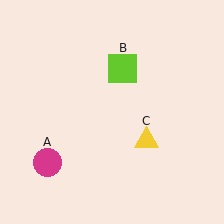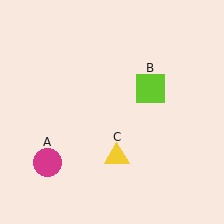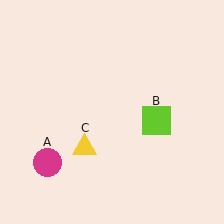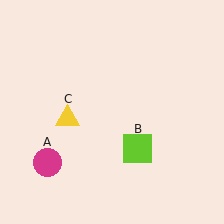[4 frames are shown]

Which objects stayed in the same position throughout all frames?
Magenta circle (object A) remained stationary.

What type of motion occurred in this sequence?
The lime square (object B), yellow triangle (object C) rotated clockwise around the center of the scene.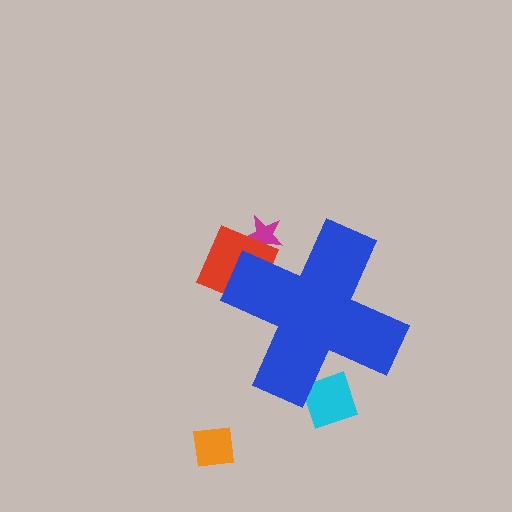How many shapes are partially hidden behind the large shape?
3 shapes are partially hidden.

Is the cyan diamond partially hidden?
Yes, the cyan diamond is partially hidden behind the blue cross.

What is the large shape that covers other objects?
A blue cross.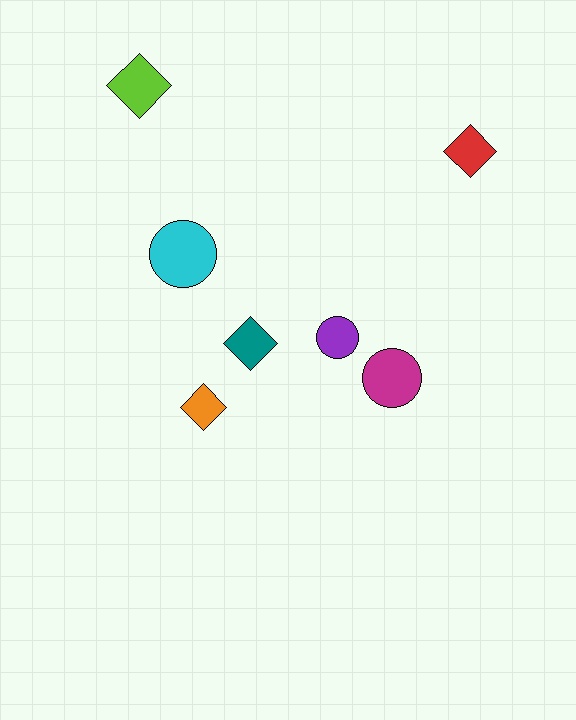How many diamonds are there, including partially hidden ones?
There are 4 diamonds.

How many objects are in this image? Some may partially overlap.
There are 7 objects.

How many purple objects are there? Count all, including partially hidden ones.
There is 1 purple object.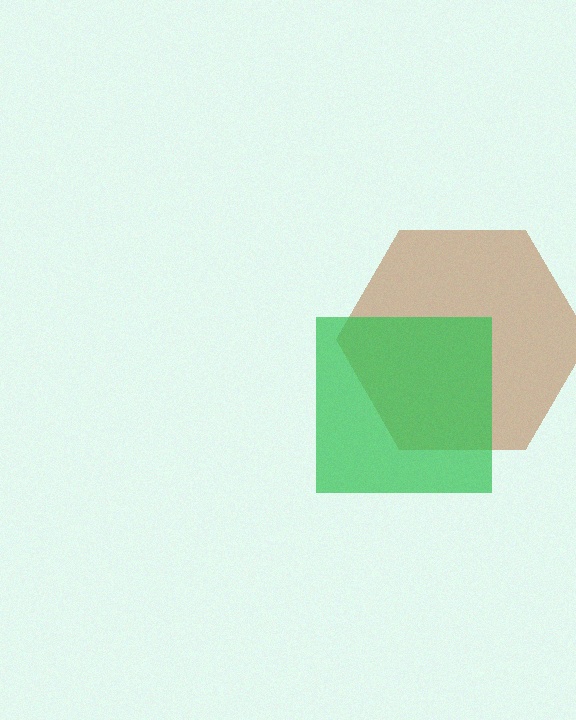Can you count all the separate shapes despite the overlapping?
Yes, there are 2 separate shapes.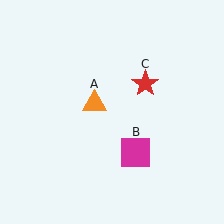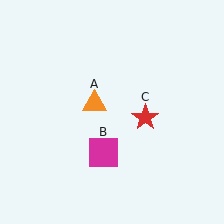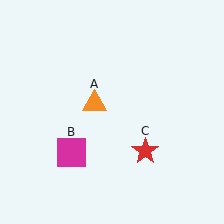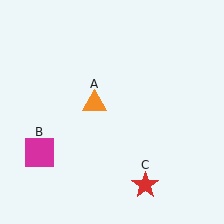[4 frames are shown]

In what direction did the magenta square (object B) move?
The magenta square (object B) moved left.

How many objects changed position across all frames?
2 objects changed position: magenta square (object B), red star (object C).